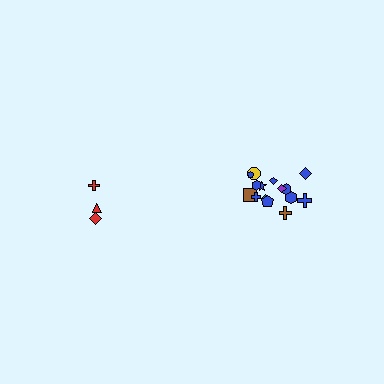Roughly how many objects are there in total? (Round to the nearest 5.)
Roughly 20 objects in total.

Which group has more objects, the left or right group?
The right group.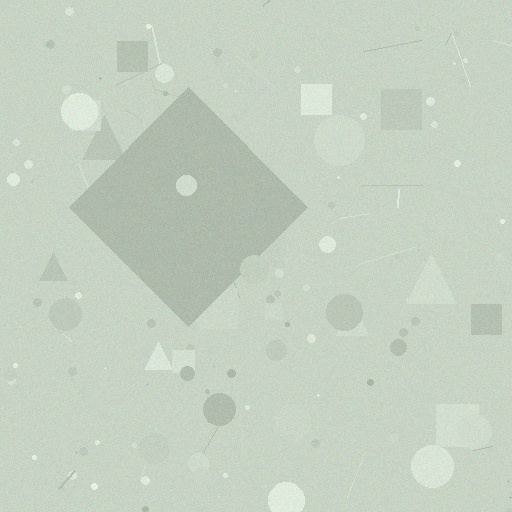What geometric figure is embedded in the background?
A diamond is embedded in the background.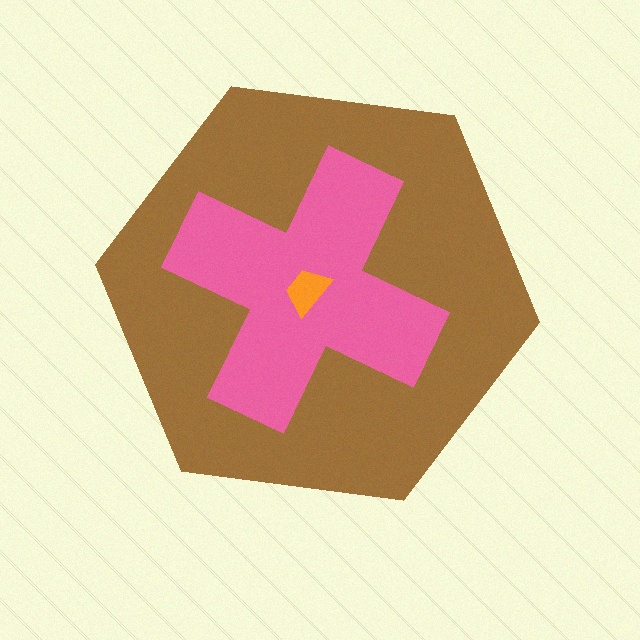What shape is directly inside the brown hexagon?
The pink cross.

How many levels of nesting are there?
3.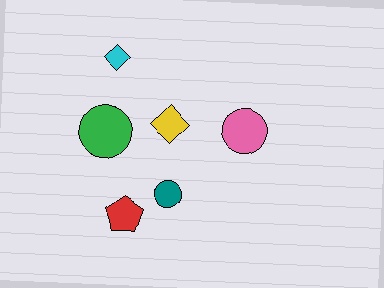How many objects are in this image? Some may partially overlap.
There are 6 objects.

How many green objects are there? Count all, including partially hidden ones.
There is 1 green object.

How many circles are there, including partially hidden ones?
There are 3 circles.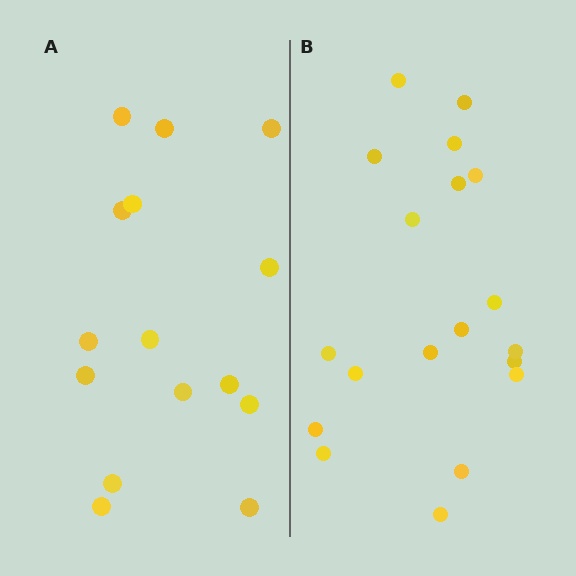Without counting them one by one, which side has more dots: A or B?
Region B (the right region) has more dots.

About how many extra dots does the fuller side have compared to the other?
Region B has about 4 more dots than region A.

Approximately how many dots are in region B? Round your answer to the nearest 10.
About 20 dots. (The exact count is 19, which rounds to 20.)